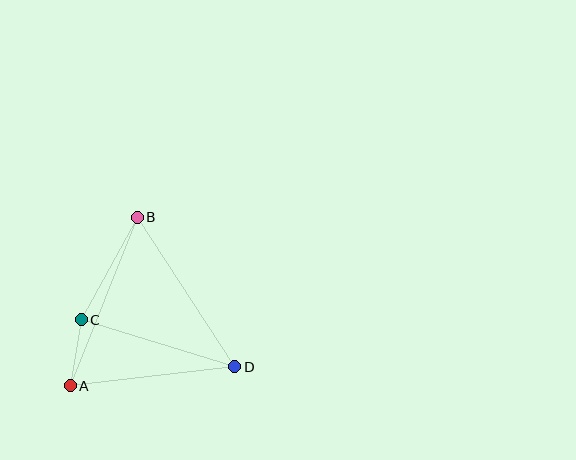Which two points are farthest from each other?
Points A and B are farthest from each other.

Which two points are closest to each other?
Points A and C are closest to each other.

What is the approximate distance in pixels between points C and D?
The distance between C and D is approximately 161 pixels.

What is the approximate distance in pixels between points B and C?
The distance between B and C is approximately 117 pixels.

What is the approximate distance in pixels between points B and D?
The distance between B and D is approximately 179 pixels.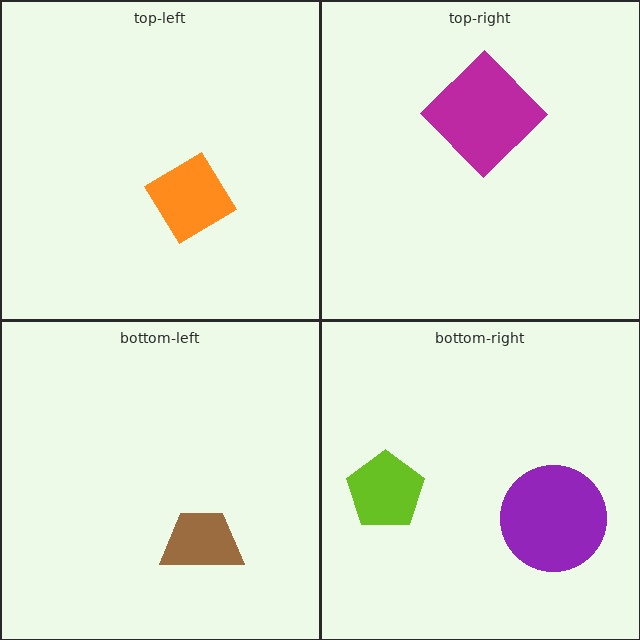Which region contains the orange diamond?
The top-left region.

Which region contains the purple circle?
The bottom-right region.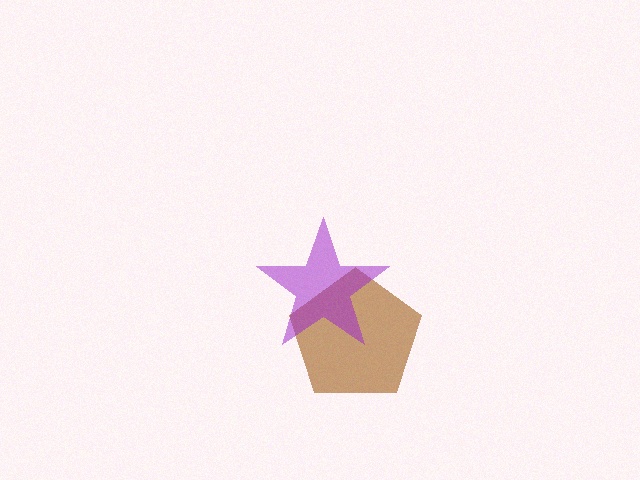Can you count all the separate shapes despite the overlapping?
Yes, there are 2 separate shapes.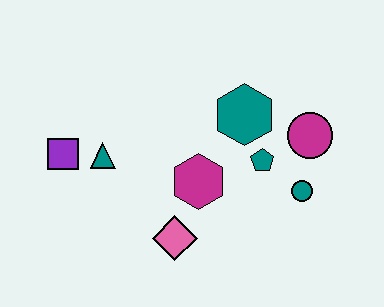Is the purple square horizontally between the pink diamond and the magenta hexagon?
No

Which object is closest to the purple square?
The teal triangle is closest to the purple square.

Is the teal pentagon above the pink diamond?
Yes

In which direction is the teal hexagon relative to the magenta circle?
The teal hexagon is to the left of the magenta circle.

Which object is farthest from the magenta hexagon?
The purple square is farthest from the magenta hexagon.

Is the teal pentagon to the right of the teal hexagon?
Yes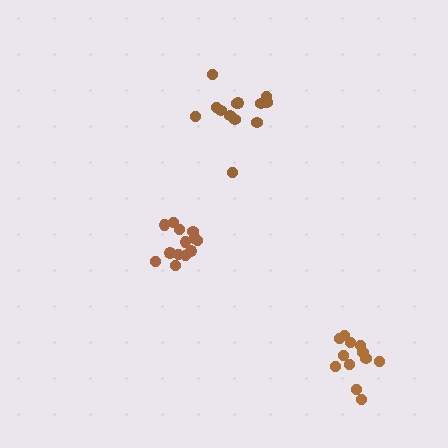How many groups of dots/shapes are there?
There are 3 groups.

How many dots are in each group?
Group 1: 13 dots, Group 2: 12 dots, Group 3: 13 dots (38 total).